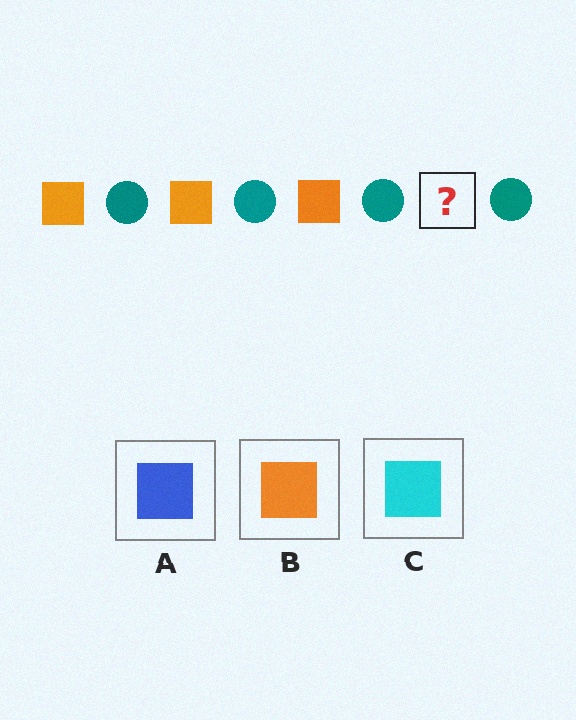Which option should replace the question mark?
Option B.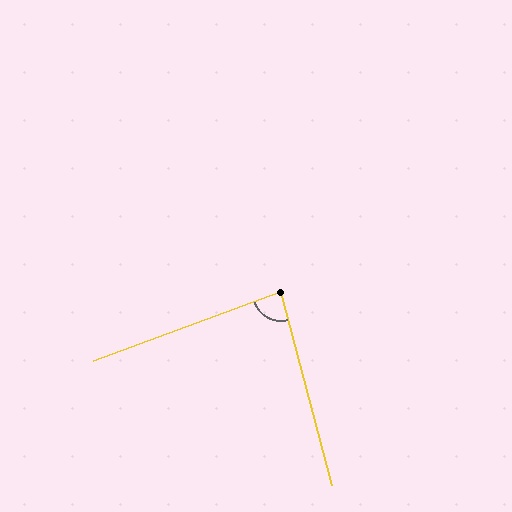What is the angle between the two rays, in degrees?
Approximately 85 degrees.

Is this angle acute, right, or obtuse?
It is acute.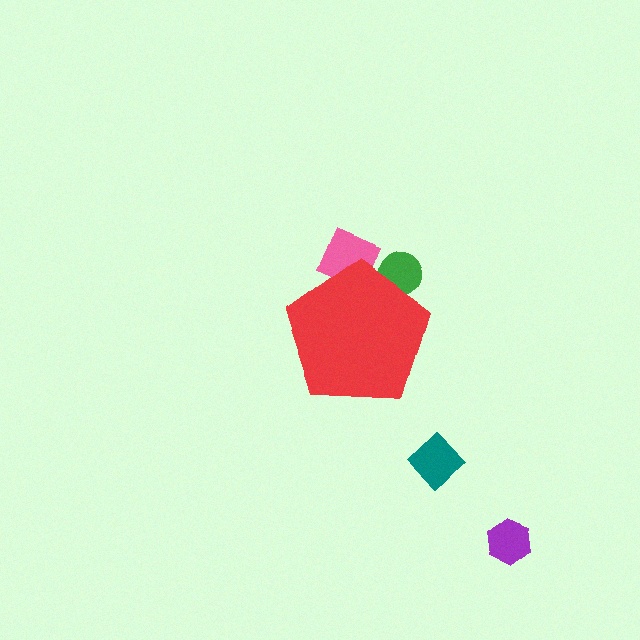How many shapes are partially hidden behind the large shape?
2 shapes are partially hidden.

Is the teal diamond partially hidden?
No, the teal diamond is fully visible.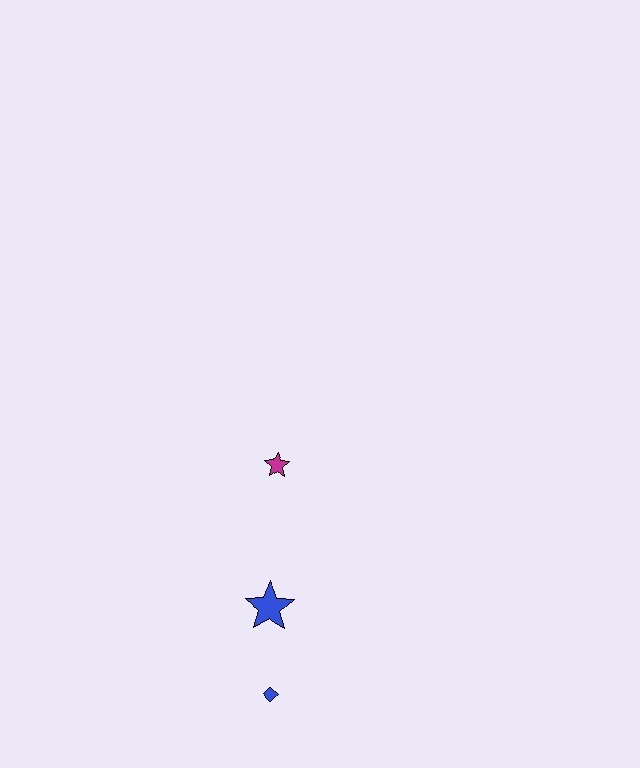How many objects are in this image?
There are 3 objects.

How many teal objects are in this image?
There are no teal objects.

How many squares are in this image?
There are no squares.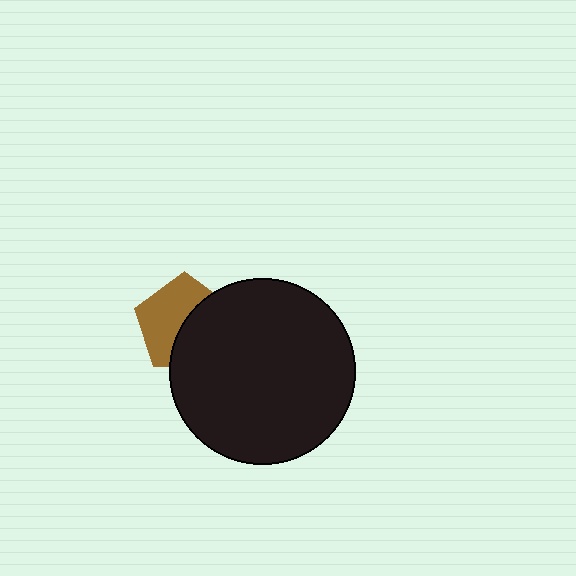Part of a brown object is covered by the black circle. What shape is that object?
It is a pentagon.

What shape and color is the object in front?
The object in front is a black circle.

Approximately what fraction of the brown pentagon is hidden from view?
Roughly 47% of the brown pentagon is hidden behind the black circle.